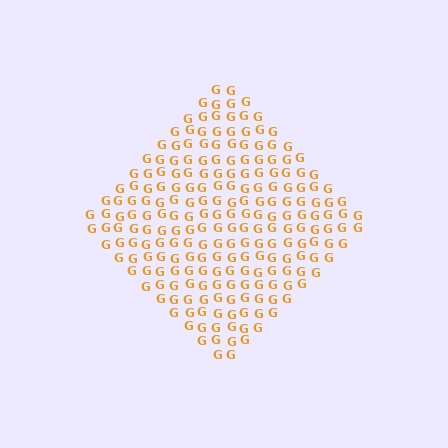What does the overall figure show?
The overall figure shows a diamond.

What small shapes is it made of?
It is made of small letter G's.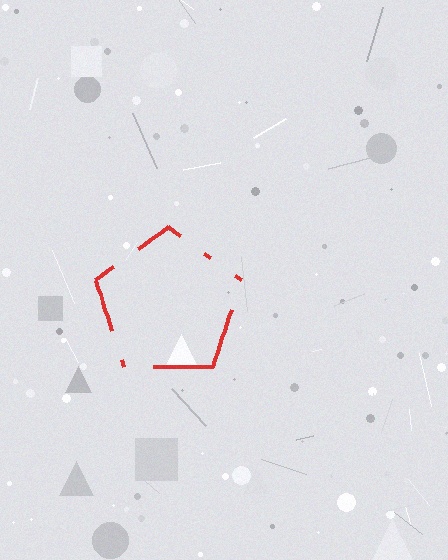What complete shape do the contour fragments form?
The contour fragments form a pentagon.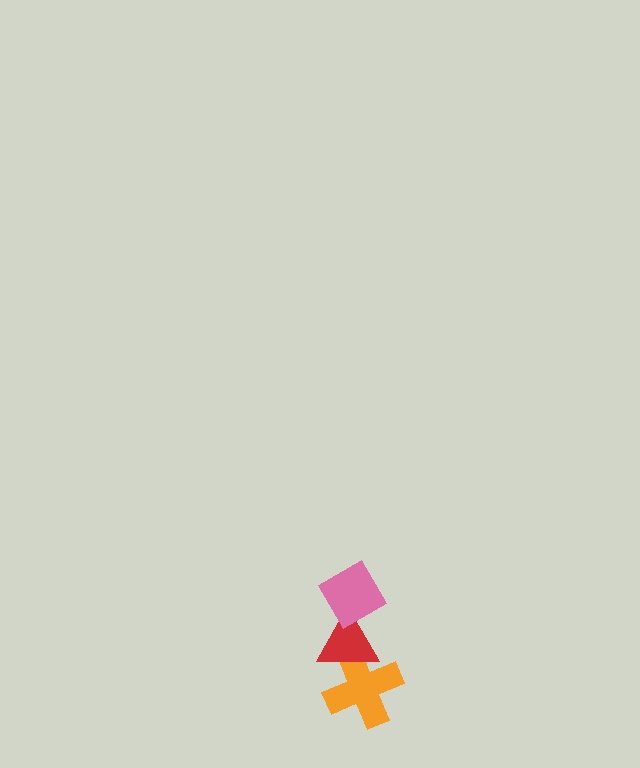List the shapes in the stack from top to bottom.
From top to bottom: the pink diamond, the red triangle, the orange cross.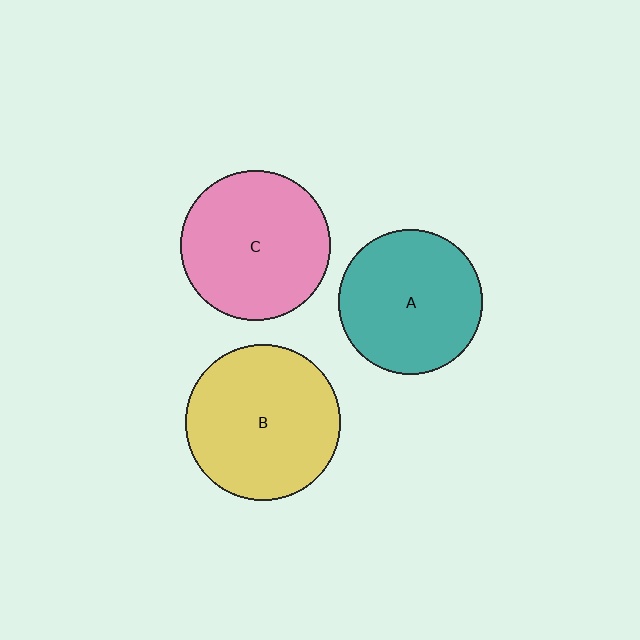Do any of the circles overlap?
No, none of the circles overlap.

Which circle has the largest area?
Circle B (yellow).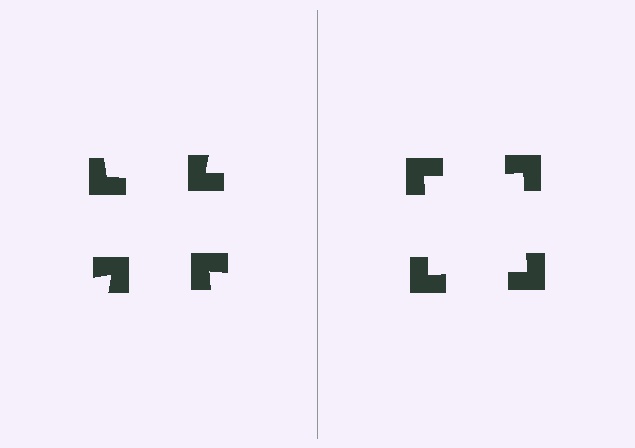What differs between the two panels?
The notched squares are positioned identically on both sides; only the wedge orientations differ. On the right they align to a square; on the left they are misaligned.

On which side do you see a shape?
An illusory square appears on the right side. On the left side the wedge cuts are rotated, so no coherent shape forms.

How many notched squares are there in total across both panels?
8 — 4 on each side.